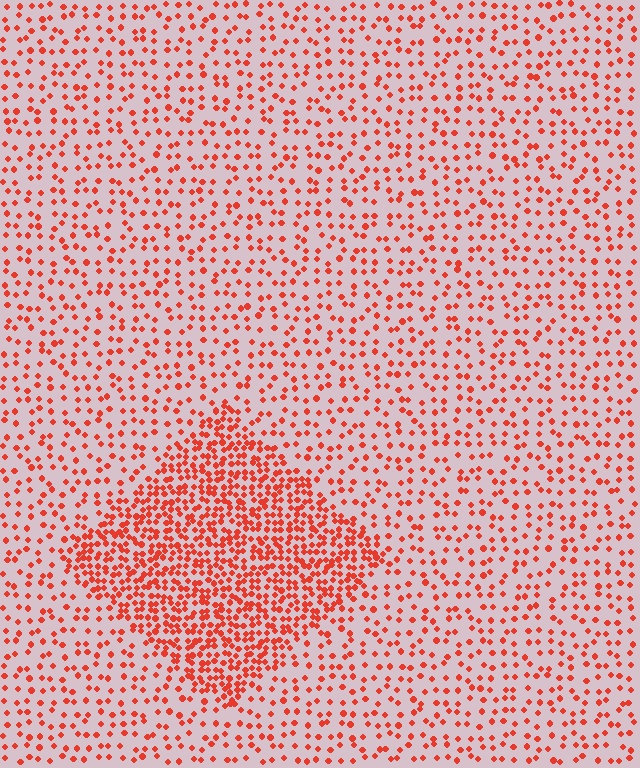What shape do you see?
I see a diamond.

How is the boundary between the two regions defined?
The boundary is defined by a change in element density (approximately 2.5x ratio). All elements are the same color, size, and shape.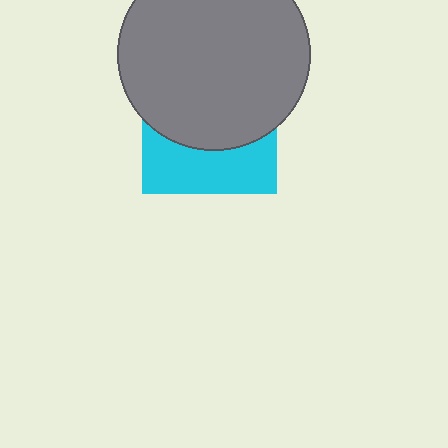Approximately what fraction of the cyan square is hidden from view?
Roughly 62% of the cyan square is hidden behind the gray circle.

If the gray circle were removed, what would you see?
You would see the complete cyan square.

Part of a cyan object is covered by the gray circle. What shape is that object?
It is a square.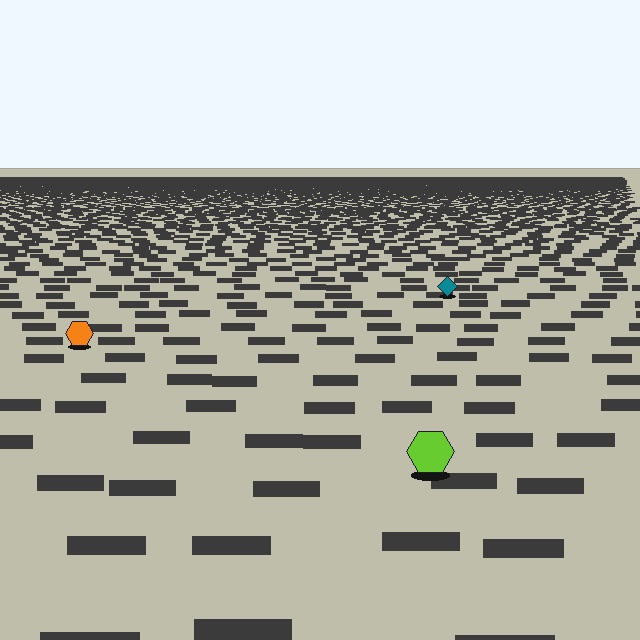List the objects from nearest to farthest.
From nearest to farthest: the lime hexagon, the orange hexagon, the teal diamond.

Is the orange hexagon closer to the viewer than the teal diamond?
Yes. The orange hexagon is closer — you can tell from the texture gradient: the ground texture is coarser near it.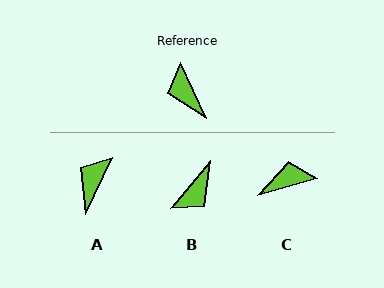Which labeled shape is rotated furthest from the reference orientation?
B, about 114 degrees away.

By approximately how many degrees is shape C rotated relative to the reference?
Approximately 100 degrees clockwise.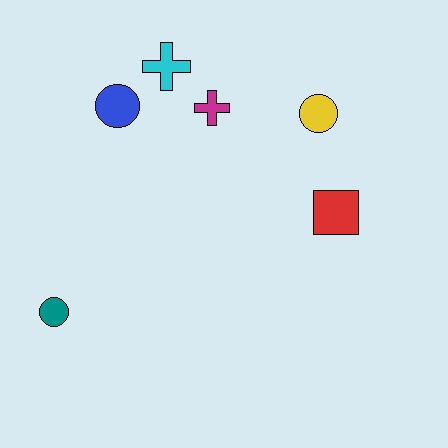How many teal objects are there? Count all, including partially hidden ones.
There is 1 teal object.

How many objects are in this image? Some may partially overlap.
There are 6 objects.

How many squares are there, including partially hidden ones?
There is 1 square.